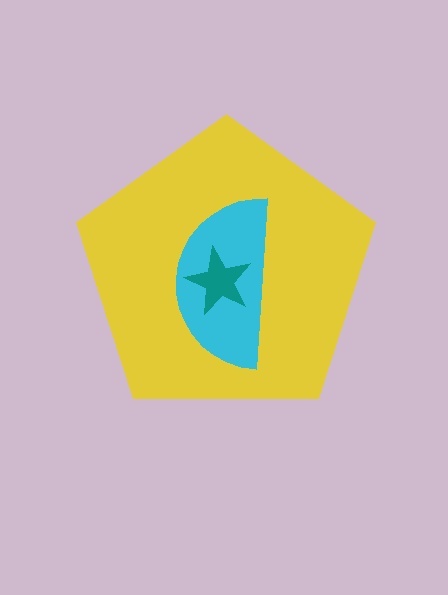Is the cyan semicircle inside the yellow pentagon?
Yes.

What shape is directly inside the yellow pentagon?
The cyan semicircle.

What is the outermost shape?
The yellow pentagon.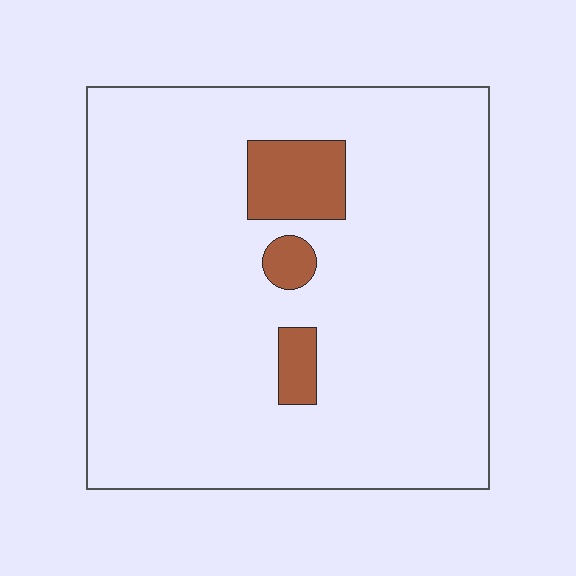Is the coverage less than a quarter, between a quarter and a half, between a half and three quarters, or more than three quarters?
Less than a quarter.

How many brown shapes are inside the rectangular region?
3.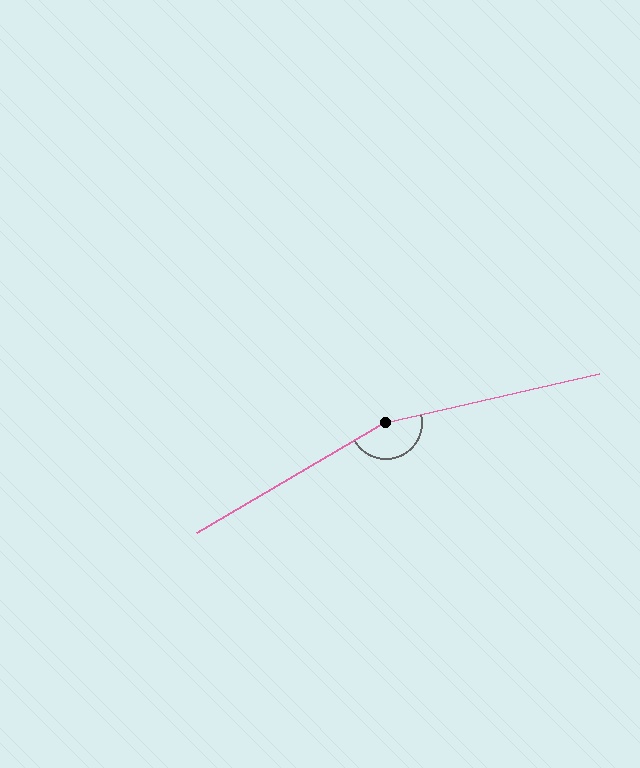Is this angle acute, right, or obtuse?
It is obtuse.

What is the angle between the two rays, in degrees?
Approximately 163 degrees.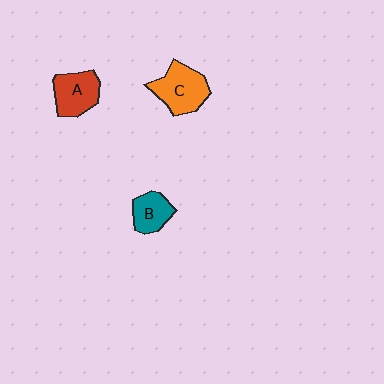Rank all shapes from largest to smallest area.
From largest to smallest: C (orange), A (red), B (teal).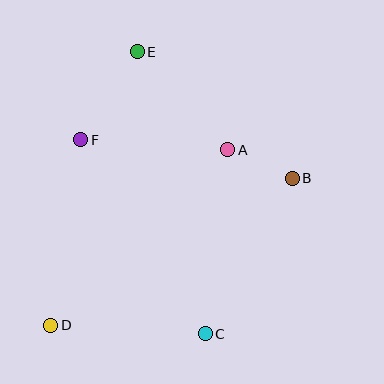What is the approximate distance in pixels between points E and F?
The distance between E and F is approximately 104 pixels.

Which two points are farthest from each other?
Points C and E are farthest from each other.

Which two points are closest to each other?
Points A and B are closest to each other.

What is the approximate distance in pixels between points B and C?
The distance between B and C is approximately 178 pixels.